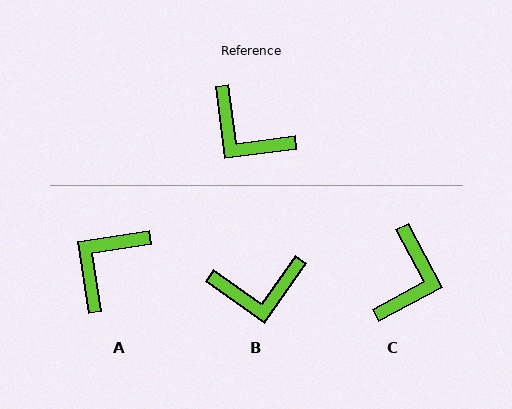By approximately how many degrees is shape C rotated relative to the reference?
Approximately 111 degrees counter-clockwise.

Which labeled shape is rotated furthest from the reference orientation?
C, about 111 degrees away.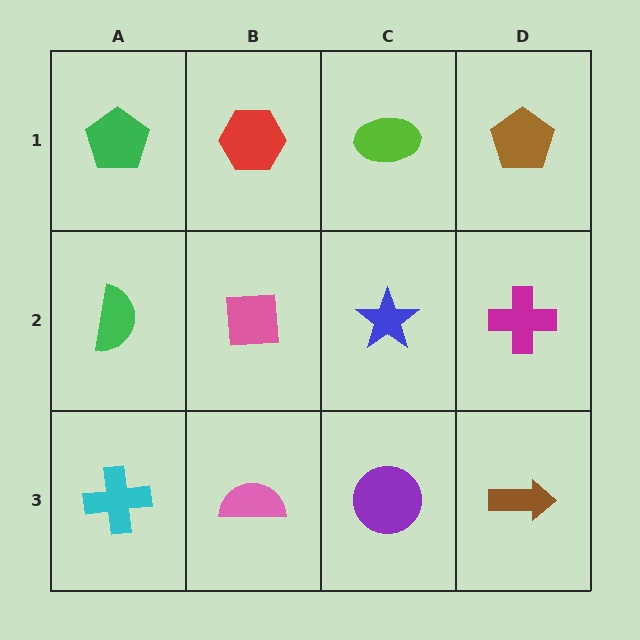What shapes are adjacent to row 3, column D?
A magenta cross (row 2, column D), a purple circle (row 3, column C).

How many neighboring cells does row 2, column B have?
4.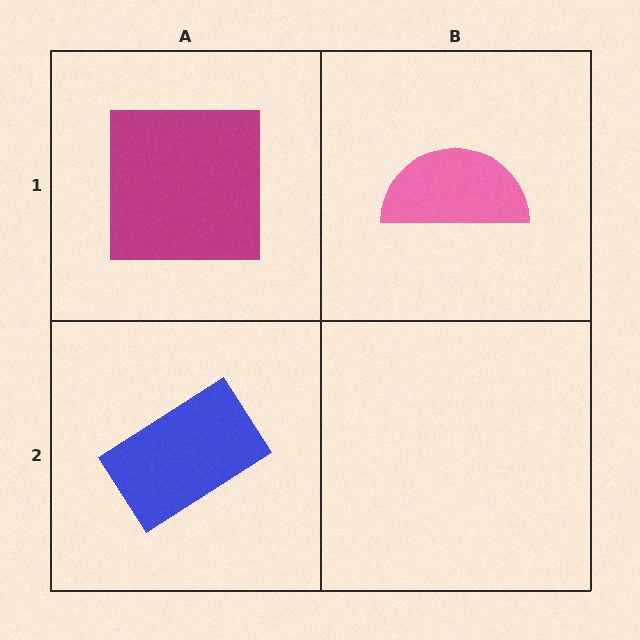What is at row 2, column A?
A blue rectangle.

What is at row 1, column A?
A magenta square.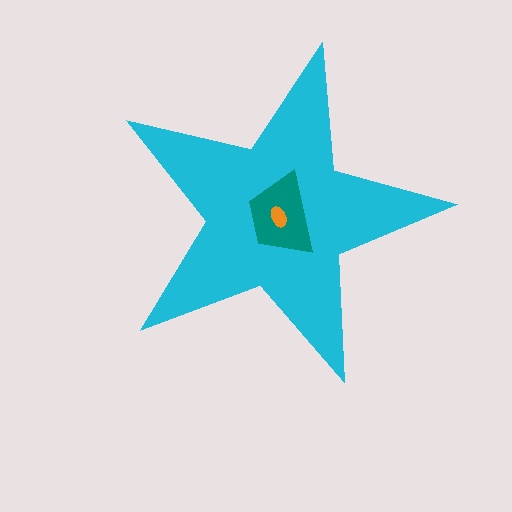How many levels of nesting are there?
3.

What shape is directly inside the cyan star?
The teal trapezoid.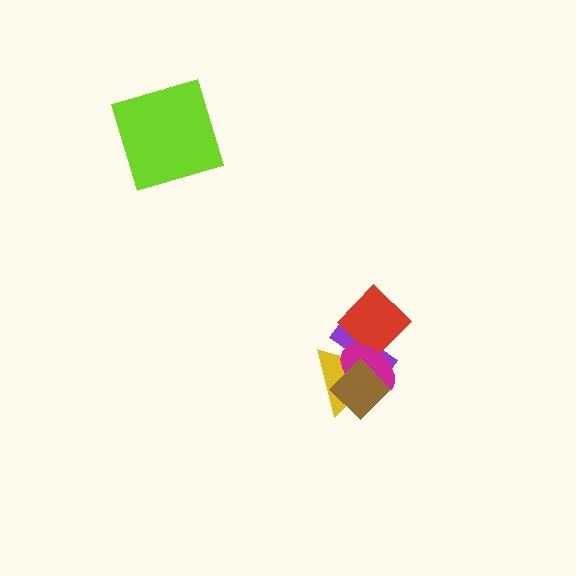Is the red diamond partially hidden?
Yes, it is partially covered by another shape.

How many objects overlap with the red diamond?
3 objects overlap with the red diamond.